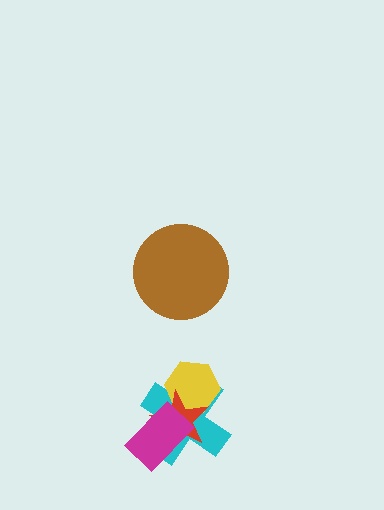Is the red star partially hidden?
Yes, it is partially covered by another shape.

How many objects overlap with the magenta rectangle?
2 objects overlap with the magenta rectangle.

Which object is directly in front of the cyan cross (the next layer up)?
The yellow hexagon is directly in front of the cyan cross.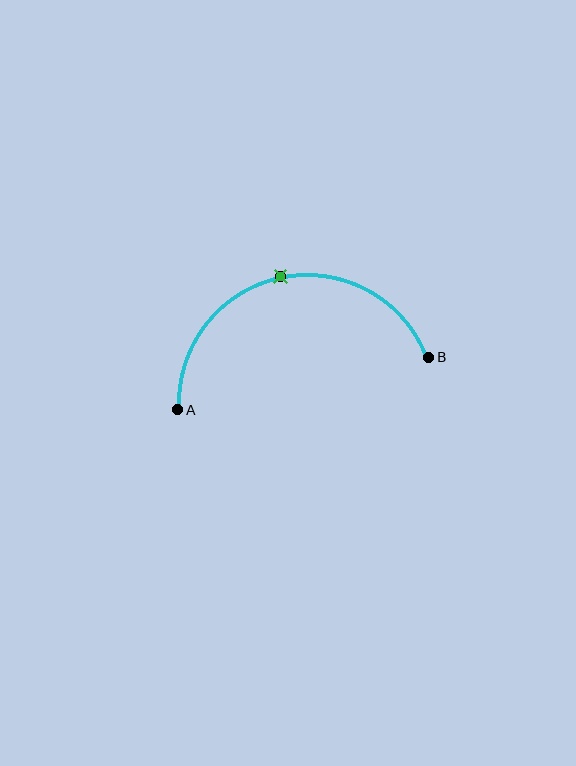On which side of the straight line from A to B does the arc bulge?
The arc bulges above the straight line connecting A and B.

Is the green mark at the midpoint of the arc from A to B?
Yes. The green mark lies on the arc at equal arc-length from both A and B — it is the arc midpoint.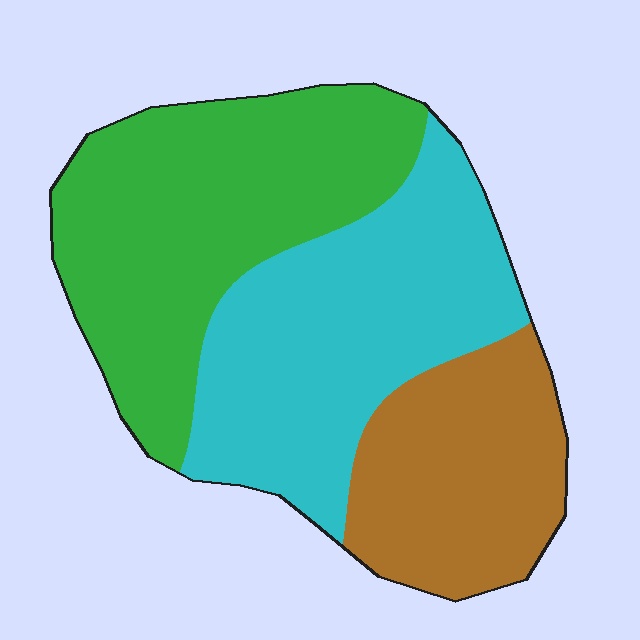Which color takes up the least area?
Brown, at roughly 25%.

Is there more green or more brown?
Green.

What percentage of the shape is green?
Green covers around 40% of the shape.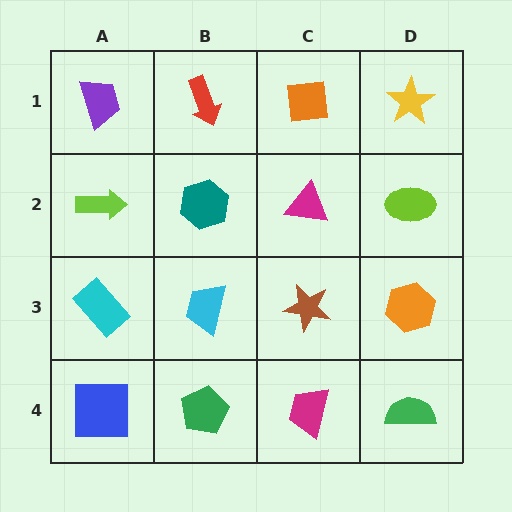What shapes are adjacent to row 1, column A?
A lime arrow (row 2, column A), a red arrow (row 1, column B).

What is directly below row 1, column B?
A teal hexagon.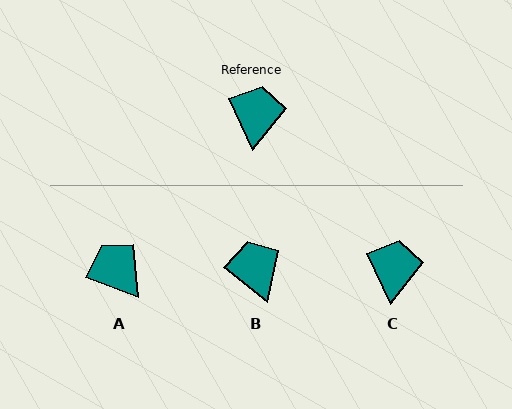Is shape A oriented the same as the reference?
No, it is off by about 44 degrees.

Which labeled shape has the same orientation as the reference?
C.